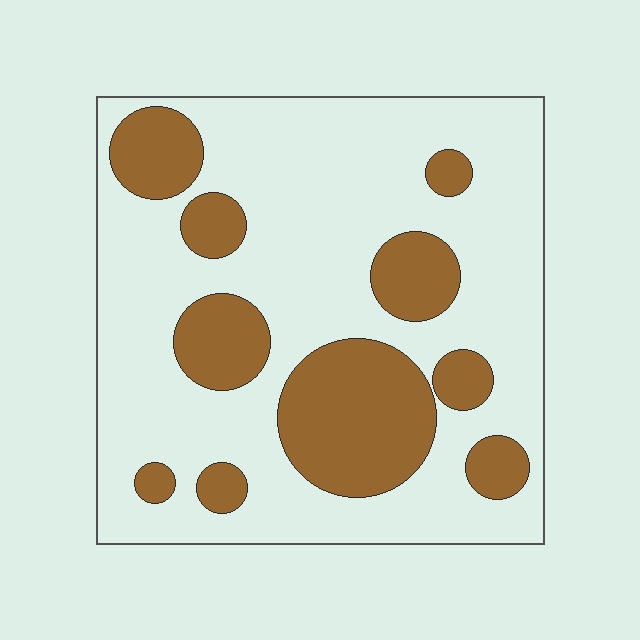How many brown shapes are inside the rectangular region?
10.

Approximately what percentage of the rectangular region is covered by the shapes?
Approximately 30%.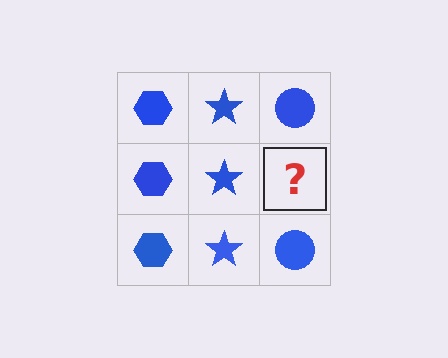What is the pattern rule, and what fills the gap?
The rule is that each column has a consistent shape. The gap should be filled with a blue circle.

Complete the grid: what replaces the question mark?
The question mark should be replaced with a blue circle.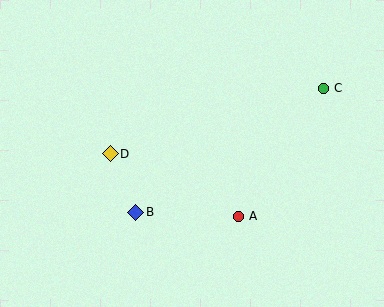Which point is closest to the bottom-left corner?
Point B is closest to the bottom-left corner.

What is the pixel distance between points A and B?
The distance between A and B is 103 pixels.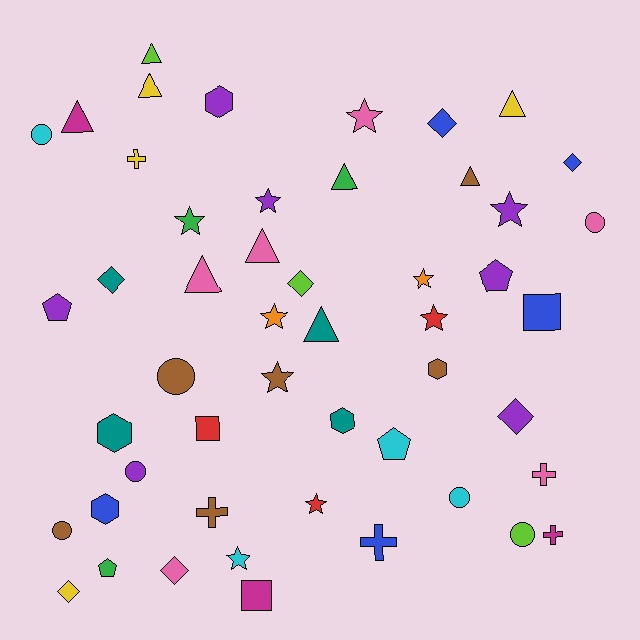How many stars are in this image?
There are 10 stars.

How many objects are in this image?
There are 50 objects.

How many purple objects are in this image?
There are 7 purple objects.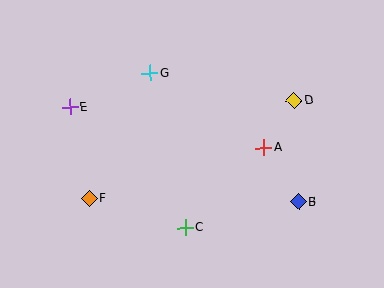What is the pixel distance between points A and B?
The distance between A and B is 64 pixels.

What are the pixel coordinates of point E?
Point E is at (70, 107).